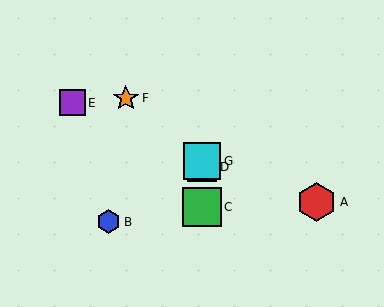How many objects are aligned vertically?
3 objects (C, D, G) are aligned vertically.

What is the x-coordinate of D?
Object D is at x≈202.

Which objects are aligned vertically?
Objects C, D, G are aligned vertically.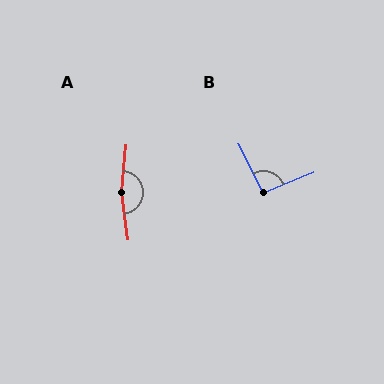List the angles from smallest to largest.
B (95°), A (167°).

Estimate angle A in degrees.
Approximately 167 degrees.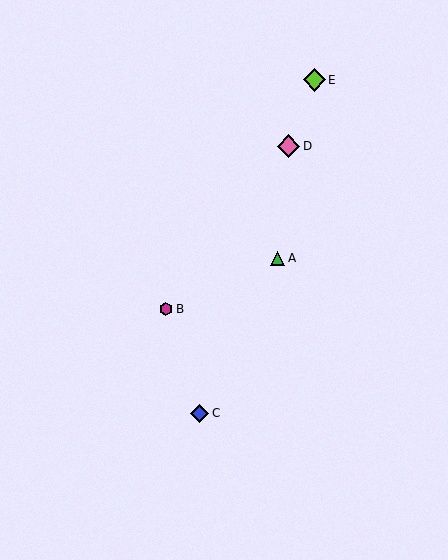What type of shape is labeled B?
Shape B is a magenta hexagon.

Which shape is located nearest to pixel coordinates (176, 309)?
The magenta hexagon (labeled B) at (166, 309) is nearest to that location.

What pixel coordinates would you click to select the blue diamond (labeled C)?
Click at (199, 413) to select the blue diamond C.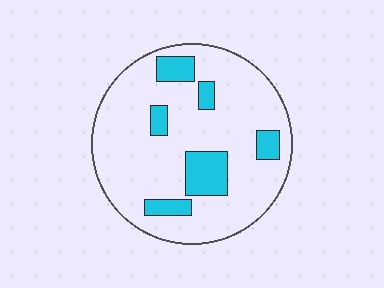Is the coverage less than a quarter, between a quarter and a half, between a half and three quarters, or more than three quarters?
Less than a quarter.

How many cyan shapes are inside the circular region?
6.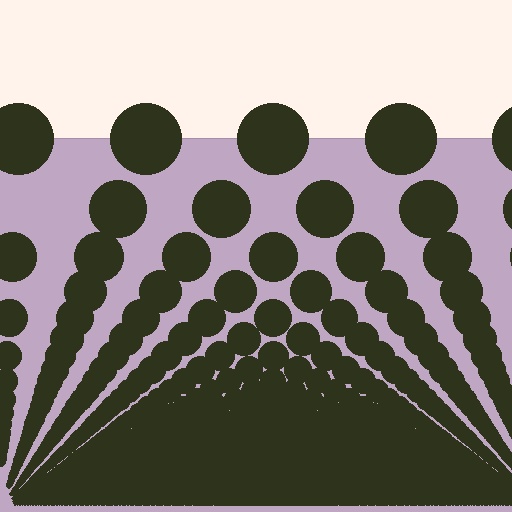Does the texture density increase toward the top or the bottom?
Density increases toward the bottom.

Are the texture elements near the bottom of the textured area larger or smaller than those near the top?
Smaller. The gradient is inverted — elements near the bottom are smaller and denser.